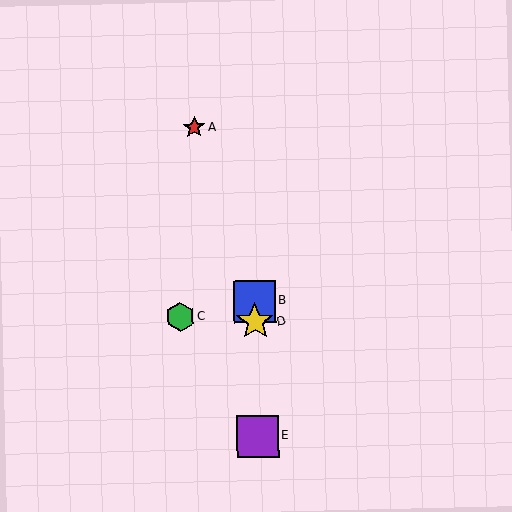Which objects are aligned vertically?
Objects B, D, E are aligned vertically.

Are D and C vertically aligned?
No, D is at x≈255 and C is at x≈180.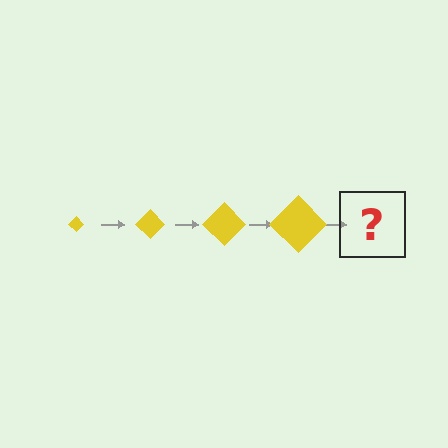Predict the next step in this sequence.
The next step is a yellow diamond, larger than the previous one.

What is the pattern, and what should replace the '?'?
The pattern is that the diamond gets progressively larger each step. The '?' should be a yellow diamond, larger than the previous one.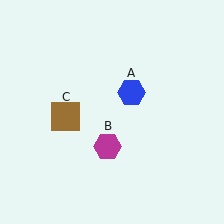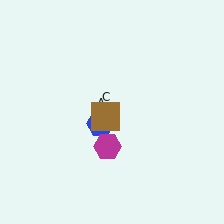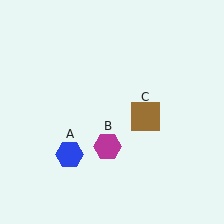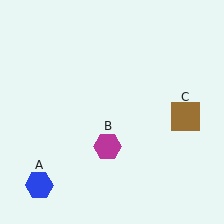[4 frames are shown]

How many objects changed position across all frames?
2 objects changed position: blue hexagon (object A), brown square (object C).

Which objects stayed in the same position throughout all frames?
Magenta hexagon (object B) remained stationary.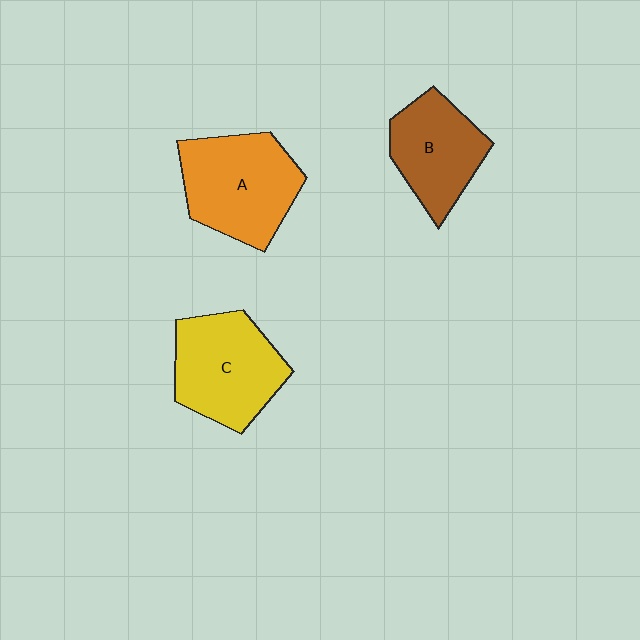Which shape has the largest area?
Shape A (orange).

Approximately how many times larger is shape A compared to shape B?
Approximately 1.3 times.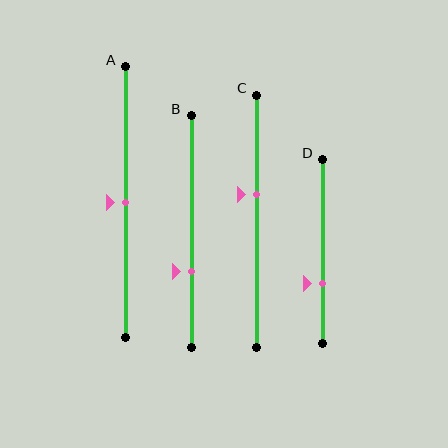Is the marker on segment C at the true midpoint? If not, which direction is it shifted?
No, the marker on segment C is shifted upward by about 11% of the segment length.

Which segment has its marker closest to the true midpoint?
Segment A has its marker closest to the true midpoint.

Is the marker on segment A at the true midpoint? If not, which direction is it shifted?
Yes, the marker on segment A is at the true midpoint.